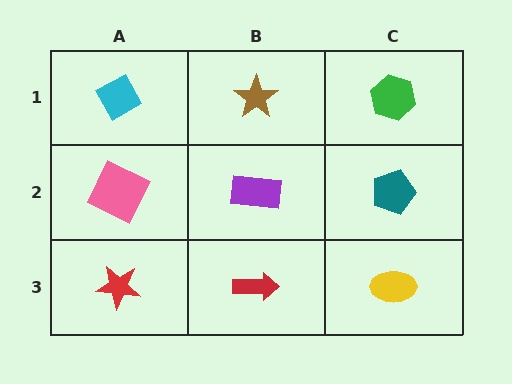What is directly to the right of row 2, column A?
A purple rectangle.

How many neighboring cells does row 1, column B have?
3.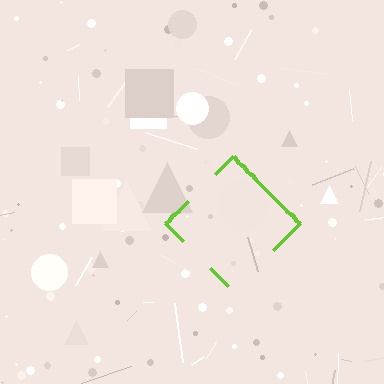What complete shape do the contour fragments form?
The contour fragments form a diamond.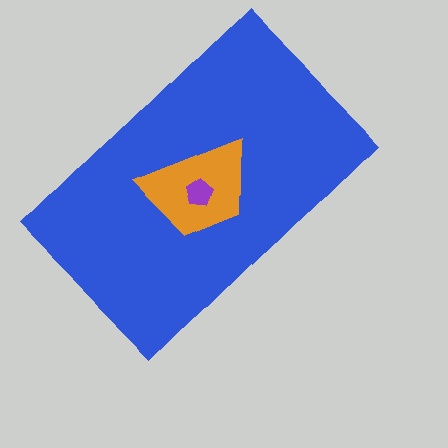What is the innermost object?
The purple pentagon.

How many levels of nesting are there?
3.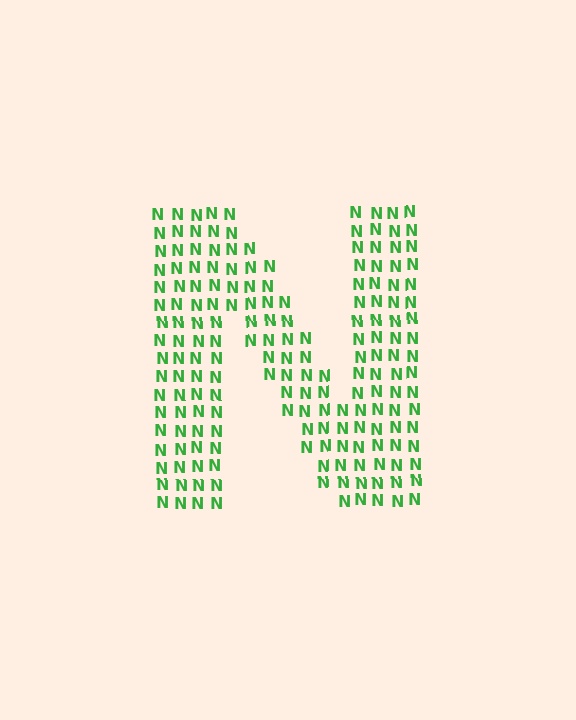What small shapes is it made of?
It is made of small letter N's.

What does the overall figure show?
The overall figure shows the letter N.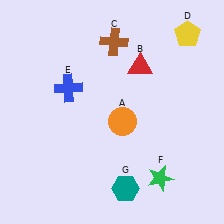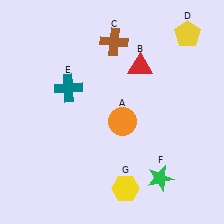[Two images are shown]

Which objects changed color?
E changed from blue to teal. G changed from teal to yellow.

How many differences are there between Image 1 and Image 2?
There are 2 differences between the two images.